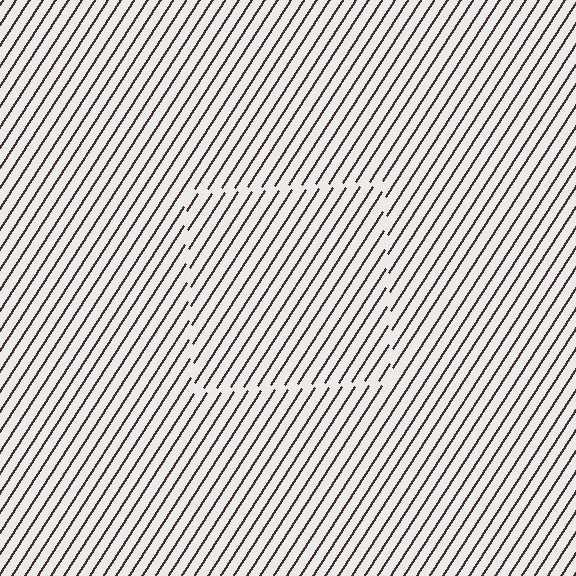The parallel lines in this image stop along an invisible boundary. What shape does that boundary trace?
An illusory square. The interior of the shape contains the same grating, shifted by half a period — the contour is defined by the phase discontinuity where line-ends from the inner and outer gratings abut.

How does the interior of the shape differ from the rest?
The interior of the shape contains the same grating, shifted by half a period — the contour is defined by the phase discontinuity where line-ends from the inner and outer gratings abut.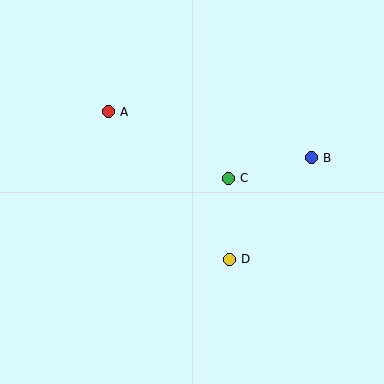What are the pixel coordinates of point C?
Point C is at (228, 178).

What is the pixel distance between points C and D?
The distance between C and D is 81 pixels.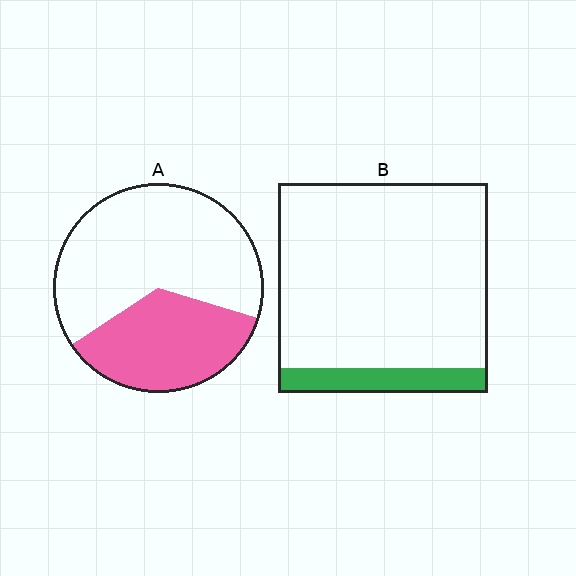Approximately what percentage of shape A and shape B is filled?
A is approximately 35% and B is approximately 10%.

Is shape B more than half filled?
No.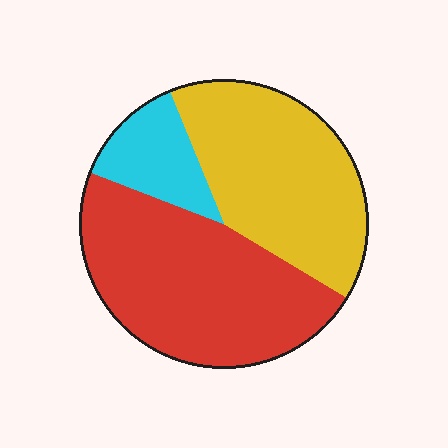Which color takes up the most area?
Red, at roughly 45%.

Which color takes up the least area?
Cyan, at roughly 15%.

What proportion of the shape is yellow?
Yellow covers around 40% of the shape.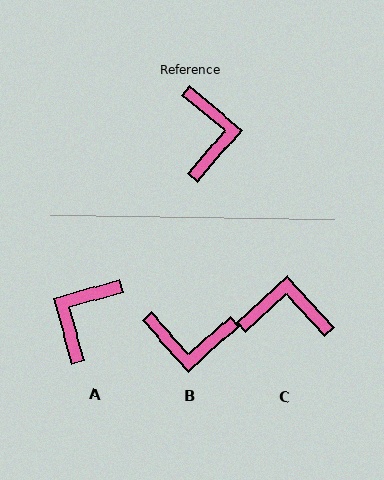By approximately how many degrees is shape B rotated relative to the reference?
Approximately 97 degrees clockwise.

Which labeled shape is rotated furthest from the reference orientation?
A, about 146 degrees away.